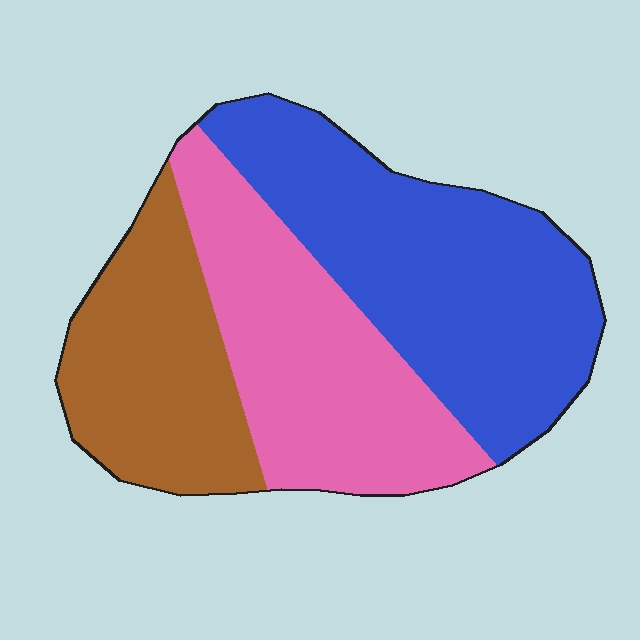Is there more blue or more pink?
Blue.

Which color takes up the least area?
Brown, at roughly 25%.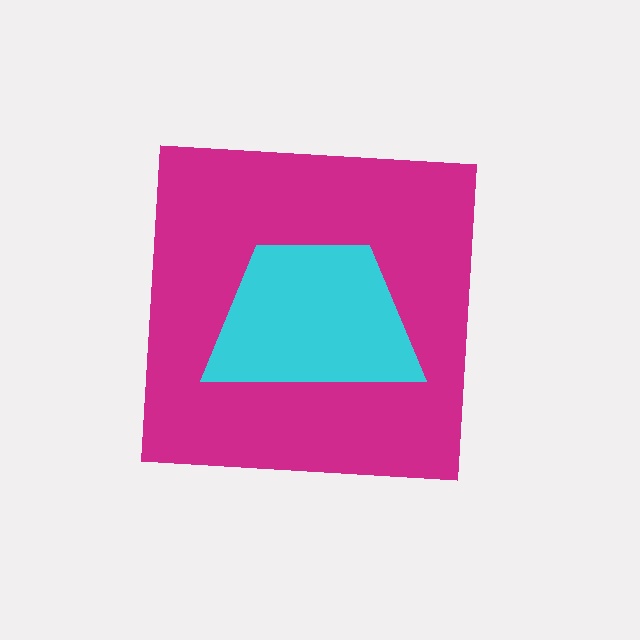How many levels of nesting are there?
2.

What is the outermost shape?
The magenta square.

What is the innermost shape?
The cyan trapezoid.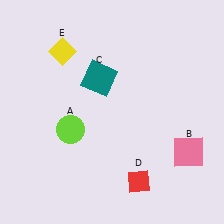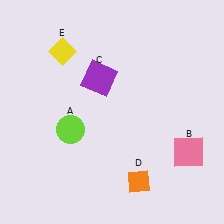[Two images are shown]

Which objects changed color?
C changed from teal to purple. D changed from red to orange.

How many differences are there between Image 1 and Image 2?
There are 2 differences between the two images.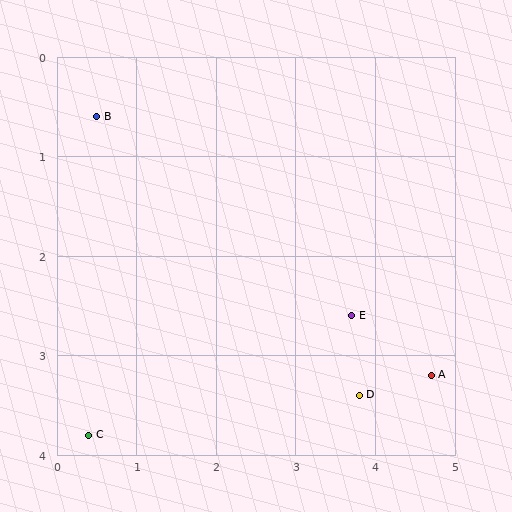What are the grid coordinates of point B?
Point B is at approximately (0.5, 0.6).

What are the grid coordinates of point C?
Point C is at approximately (0.4, 3.8).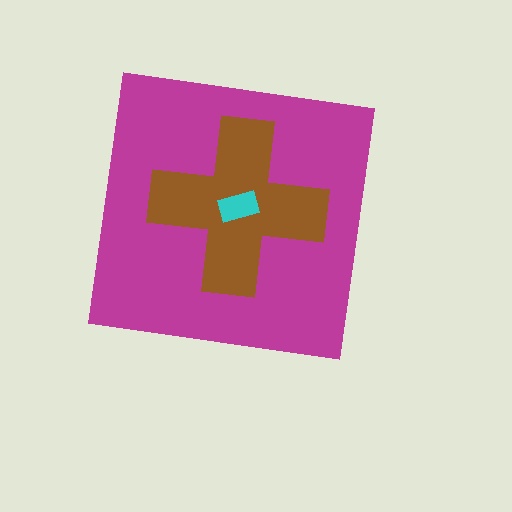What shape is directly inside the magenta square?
The brown cross.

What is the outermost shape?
The magenta square.